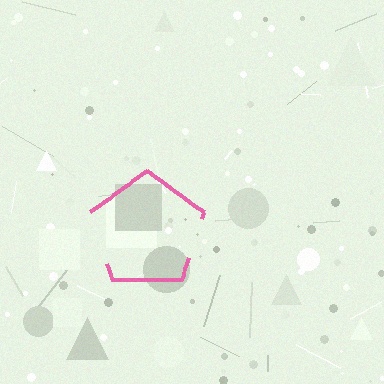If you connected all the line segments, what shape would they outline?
They would outline a pentagon.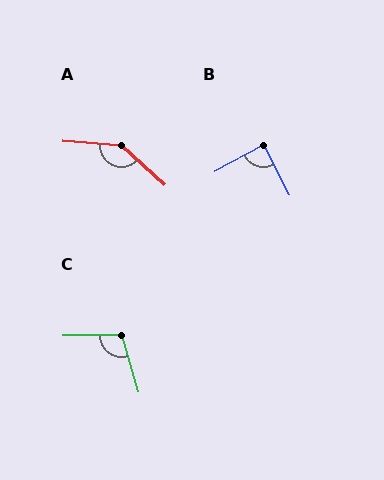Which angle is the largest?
A, at approximately 143 degrees.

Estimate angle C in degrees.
Approximately 107 degrees.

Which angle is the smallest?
B, at approximately 89 degrees.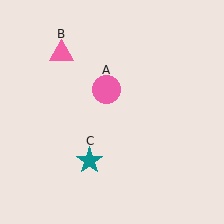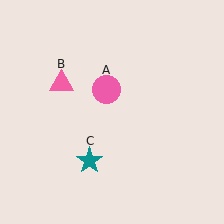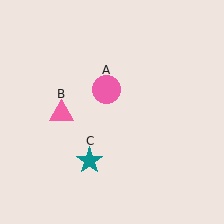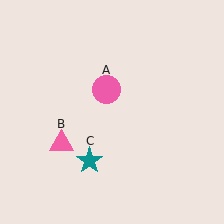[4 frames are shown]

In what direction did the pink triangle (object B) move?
The pink triangle (object B) moved down.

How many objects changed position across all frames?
1 object changed position: pink triangle (object B).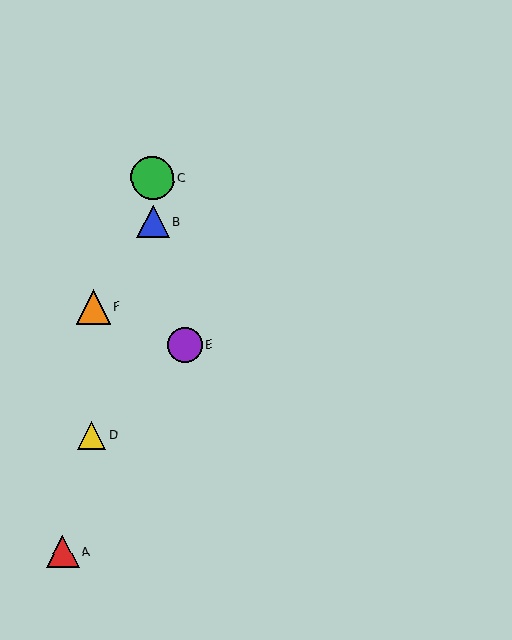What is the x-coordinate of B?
Object B is at x≈153.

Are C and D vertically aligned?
No, C is at x≈152 and D is at x≈92.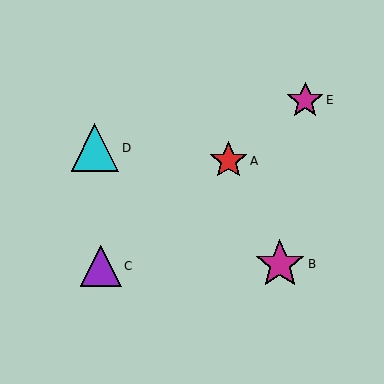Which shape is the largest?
The magenta star (labeled B) is the largest.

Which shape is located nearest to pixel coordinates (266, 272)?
The magenta star (labeled B) at (280, 264) is nearest to that location.